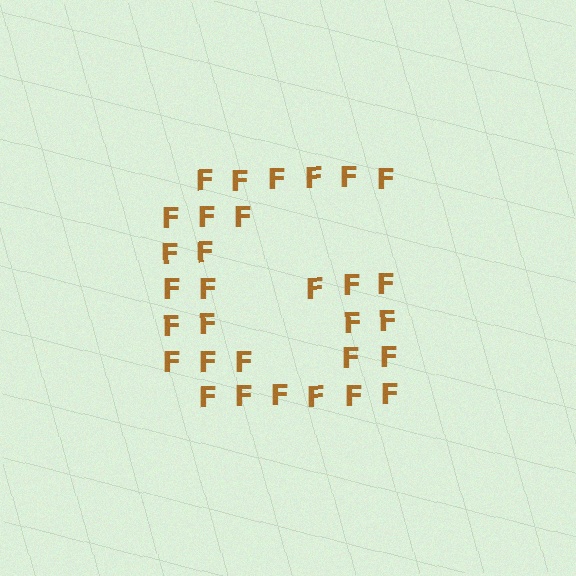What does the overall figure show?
The overall figure shows the letter G.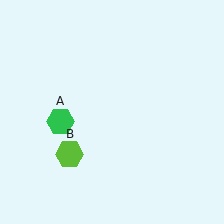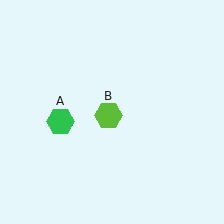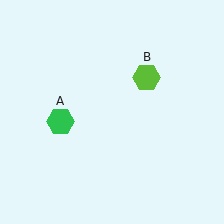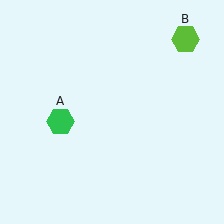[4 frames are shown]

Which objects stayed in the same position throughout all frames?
Green hexagon (object A) remained stationary.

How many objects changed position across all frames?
1 object changed position: lime hexagon (object B).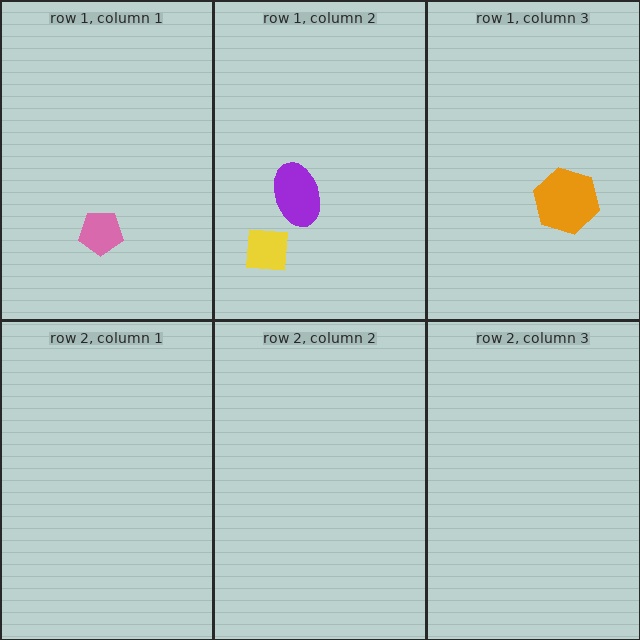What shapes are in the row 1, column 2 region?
The purple ellipse, the yellow square.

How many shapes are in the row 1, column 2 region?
2.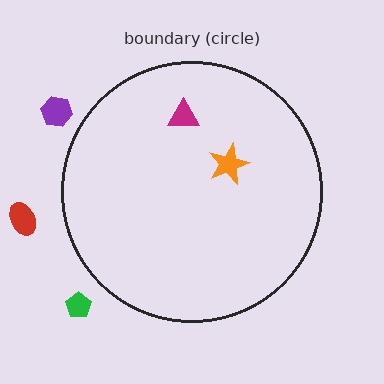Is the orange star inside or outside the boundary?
Inside.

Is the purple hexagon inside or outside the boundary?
Outside.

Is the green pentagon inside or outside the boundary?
Outside.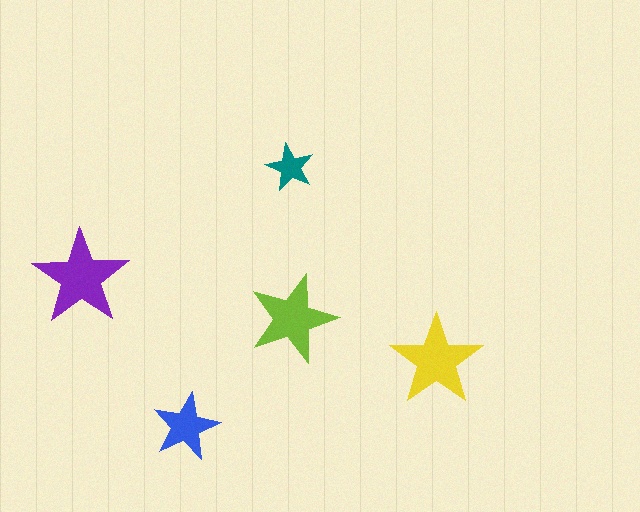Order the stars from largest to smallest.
the purple one, the yellow one, the lime one, the blue one, the teal one.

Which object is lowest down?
The blue star is bottommost.